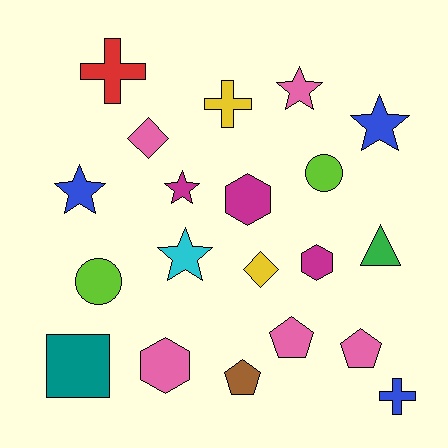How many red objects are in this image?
There is 1 red object.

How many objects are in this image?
There are 20 objects.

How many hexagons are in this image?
There are 3 hexagons.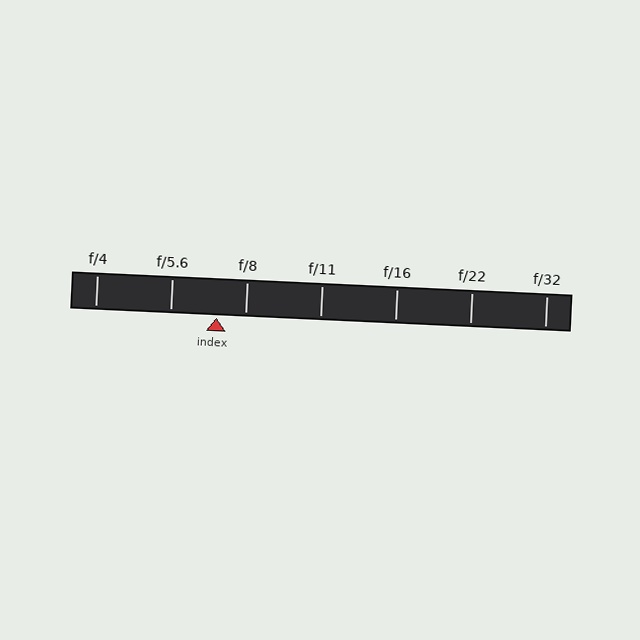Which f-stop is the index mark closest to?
The index mark is closest to f/8.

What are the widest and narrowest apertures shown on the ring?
The widest aperture shown is f/4 and the narrowest is f/32.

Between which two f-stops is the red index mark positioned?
The index mark is between f/5.6 and f/8.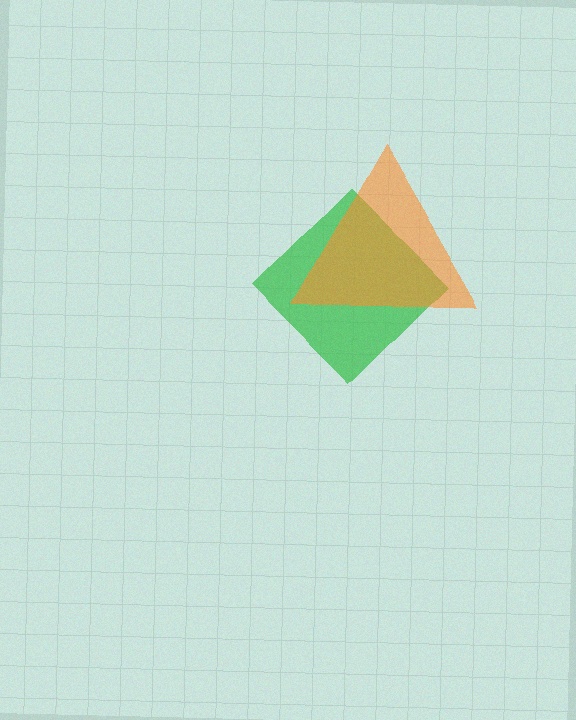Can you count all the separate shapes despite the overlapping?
Yes, there are 2 separate shapes.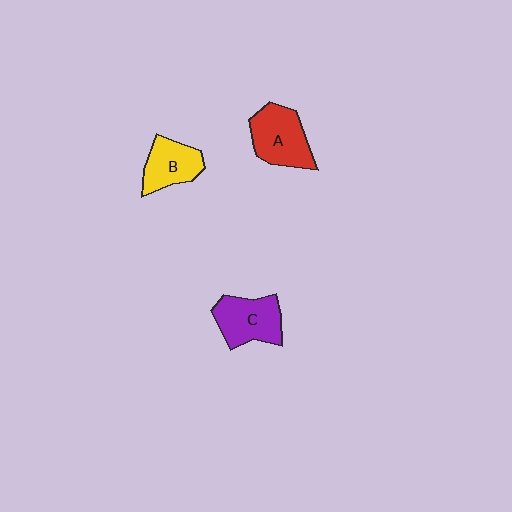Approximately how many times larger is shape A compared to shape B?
Approximately 1.2 times.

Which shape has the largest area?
Shape A (red).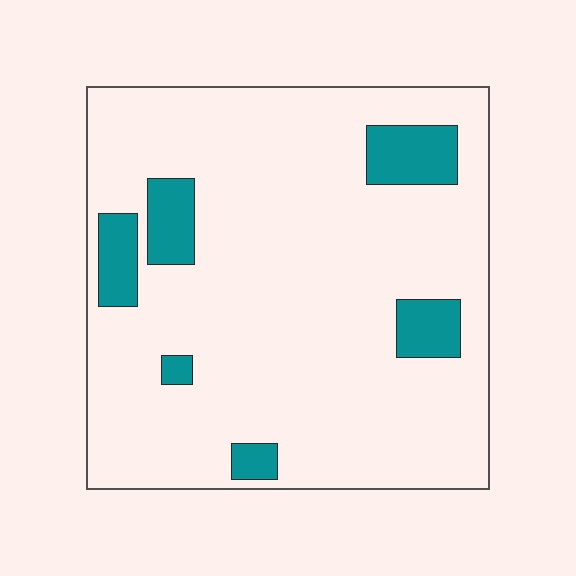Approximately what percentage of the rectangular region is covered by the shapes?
Approximately 10%.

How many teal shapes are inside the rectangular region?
6.